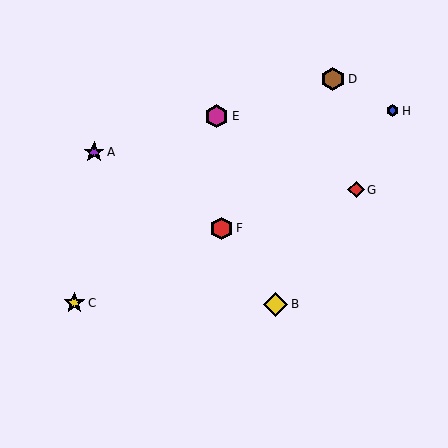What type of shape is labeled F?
Shape F is a red hexagon.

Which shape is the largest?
The yellow diamond (labeled B) is the largest.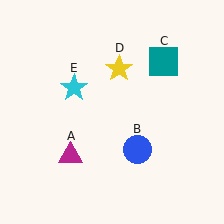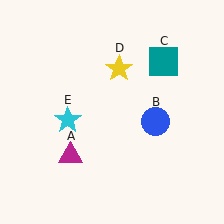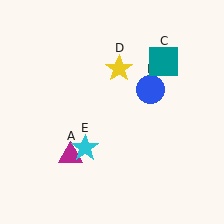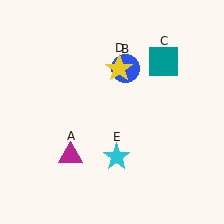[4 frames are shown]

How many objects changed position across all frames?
2 objects changed position: blue circle (object B), cyan star (object E).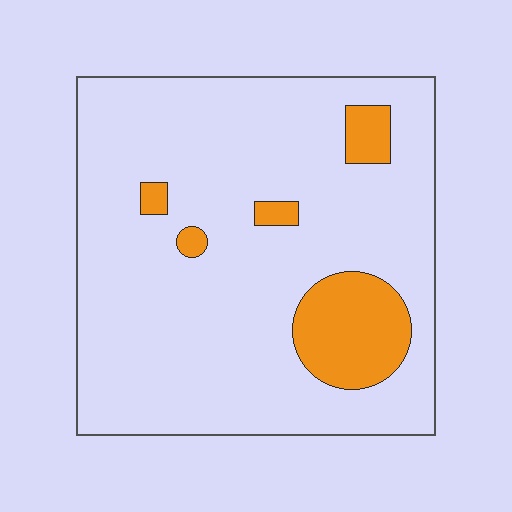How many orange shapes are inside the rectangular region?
5.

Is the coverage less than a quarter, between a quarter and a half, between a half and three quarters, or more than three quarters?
Less than a quarter.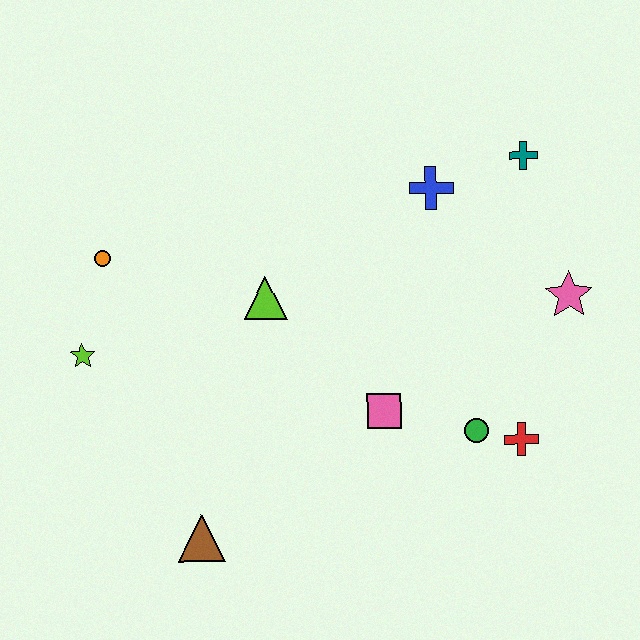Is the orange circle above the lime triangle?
Yes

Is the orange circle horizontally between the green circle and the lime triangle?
No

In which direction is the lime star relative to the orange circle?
The lime star is below the orange circle.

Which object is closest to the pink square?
The green circle is closest to the pink square.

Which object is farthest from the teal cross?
The brown triangle is farthest from the teal cross.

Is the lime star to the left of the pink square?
Yes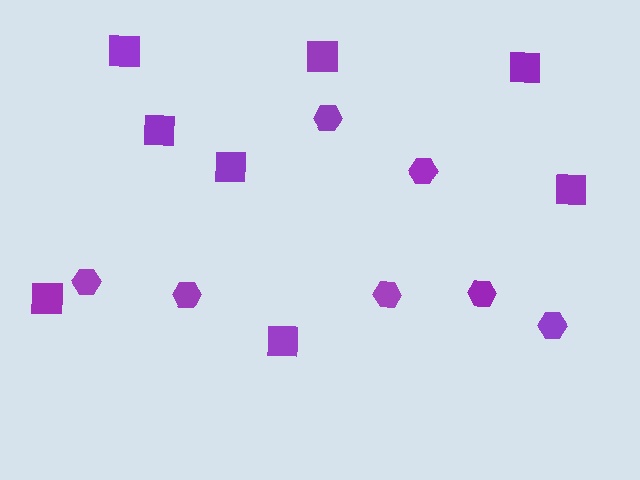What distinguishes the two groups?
There are 2 groups: one group of hexagons (7) and one group of squares (8).